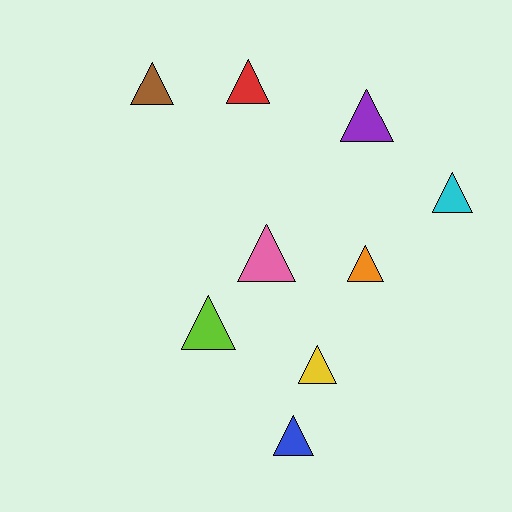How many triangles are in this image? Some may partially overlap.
There are 9 triangles.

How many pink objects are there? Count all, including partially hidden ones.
There is 1 pink object.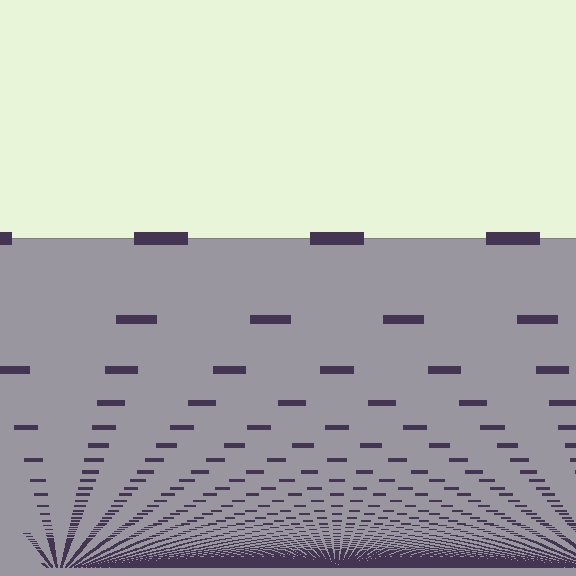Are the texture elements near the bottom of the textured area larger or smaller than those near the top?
Smaller. The gradient is inverted — elements near the bottom are smaller and denser.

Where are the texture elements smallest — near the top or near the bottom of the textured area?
Near the bottom.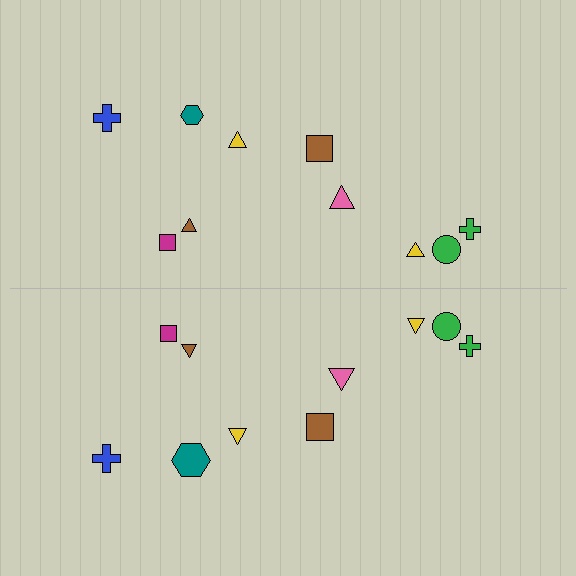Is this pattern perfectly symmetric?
No, the pattern is not perfectly symmetric. The teal hexagon on the bottom side has a different size than its mirror counterpart.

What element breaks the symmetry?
The teal hexagon on the bottom side has a different size than its mirror counterpart.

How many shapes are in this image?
There are 20 shapes in this image.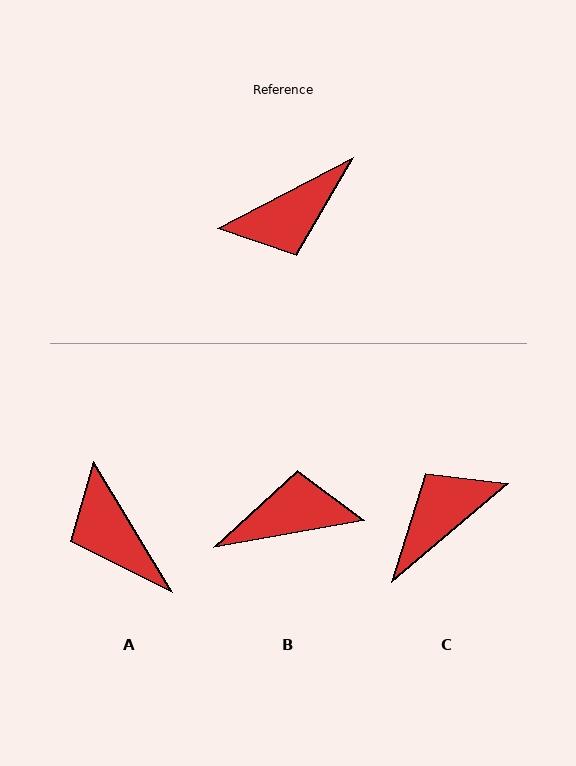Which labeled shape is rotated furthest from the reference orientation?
C, about 167 degrees away.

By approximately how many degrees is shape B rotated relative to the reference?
Approximately 163 degrees counter-clockwise.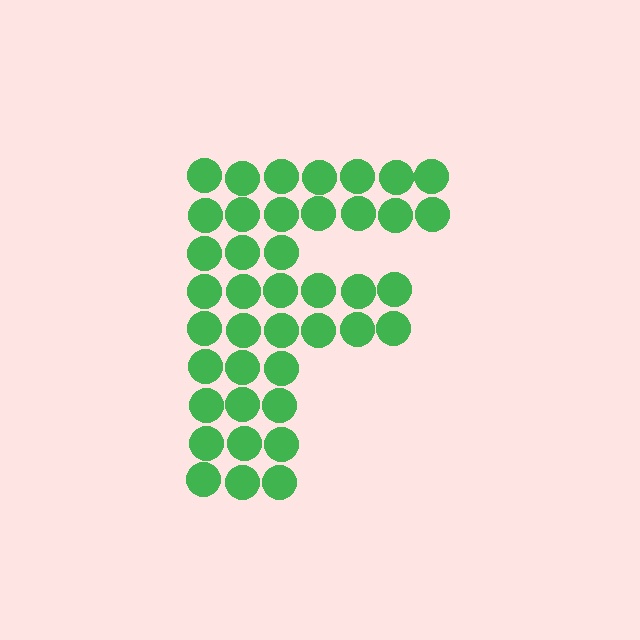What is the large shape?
The large shape is the letter F.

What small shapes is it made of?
It is made of small circles.